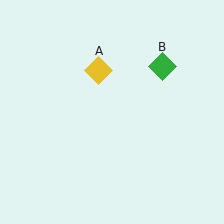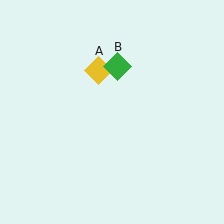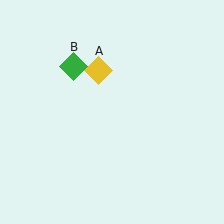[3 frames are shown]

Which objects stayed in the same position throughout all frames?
Yellow diamond (object A) remained stationary.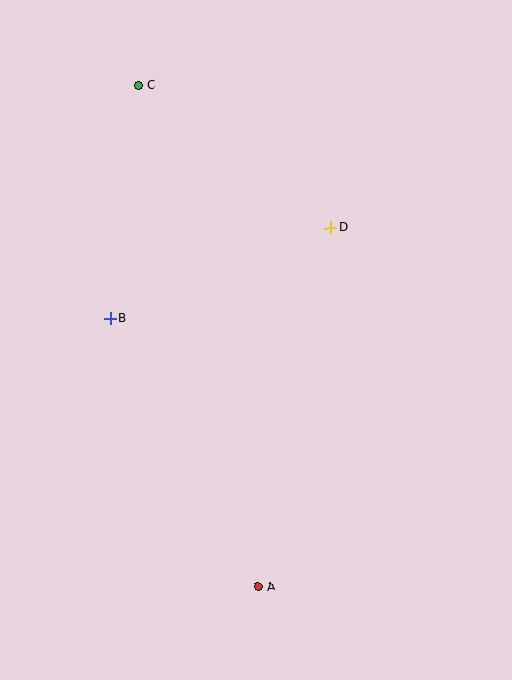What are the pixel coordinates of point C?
Point C is at (139, 86).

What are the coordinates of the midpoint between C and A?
The midpoint between C and A is at (199, 336).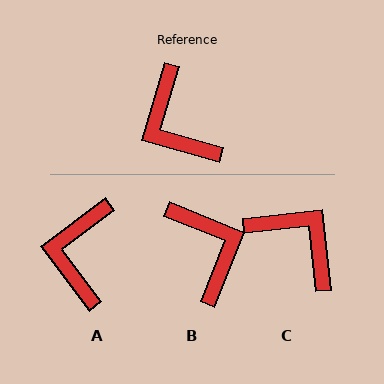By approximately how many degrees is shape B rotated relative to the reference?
Approximately 174 degrees counter-clockwise.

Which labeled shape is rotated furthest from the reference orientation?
B, about 174 degrees away.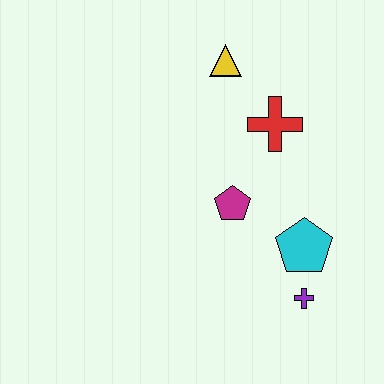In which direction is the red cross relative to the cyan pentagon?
The red cross is above the cyan pentagon.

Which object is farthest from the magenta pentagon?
The yellow triangle is farthest from the magenta pentagon.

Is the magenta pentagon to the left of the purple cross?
Yes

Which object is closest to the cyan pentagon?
The purple cross is closest to the cyan pentagon.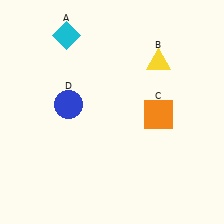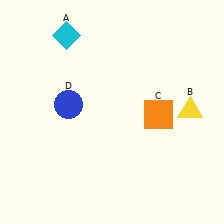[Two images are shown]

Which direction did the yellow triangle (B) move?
The yellow triangle (B) moved down.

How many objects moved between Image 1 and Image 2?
1 object moved between the two images.